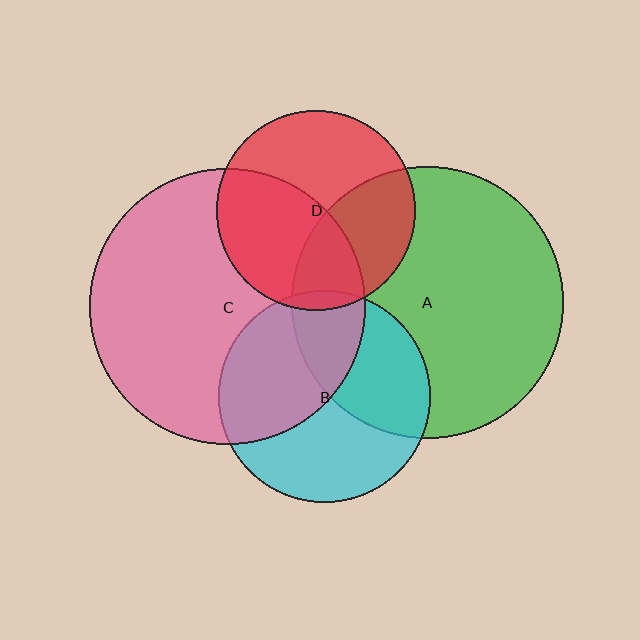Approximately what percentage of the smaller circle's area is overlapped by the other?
Approximately 40%.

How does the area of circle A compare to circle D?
Approximately 1.9 times.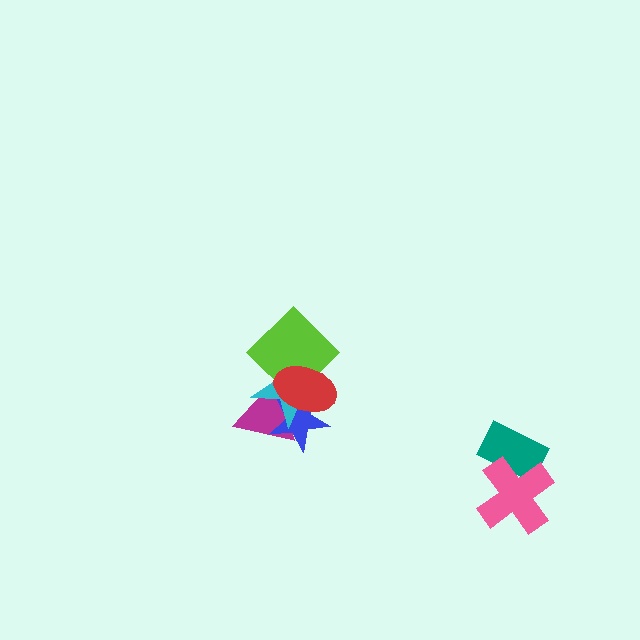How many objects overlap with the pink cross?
1 object overlaps with the pink cross.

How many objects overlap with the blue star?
4 objects overlap with the blue star.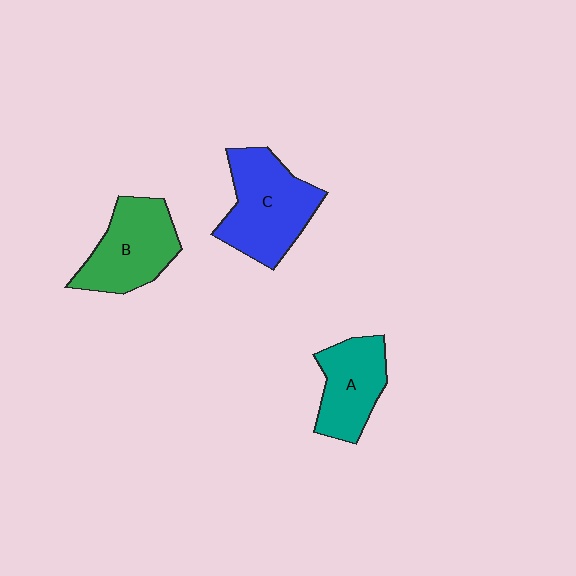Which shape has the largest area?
Shape C (blue).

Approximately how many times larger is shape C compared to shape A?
Approximately 1.4 times.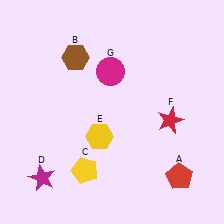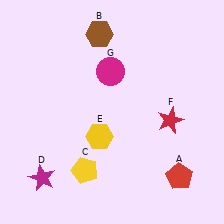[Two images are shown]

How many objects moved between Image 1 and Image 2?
1 object moved between the two images.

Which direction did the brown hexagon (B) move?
The brown hexagon (B) moved right.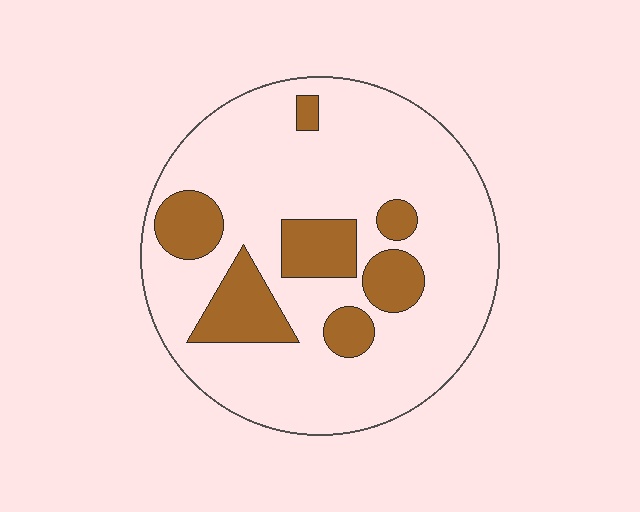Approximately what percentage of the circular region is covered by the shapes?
Approximately 20%.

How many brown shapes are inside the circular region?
7.